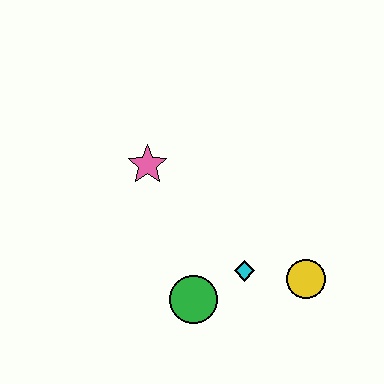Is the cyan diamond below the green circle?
No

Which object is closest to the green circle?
The cyan diamond is closest to the green circle.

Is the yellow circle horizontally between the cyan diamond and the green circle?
No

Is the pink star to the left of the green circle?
Yes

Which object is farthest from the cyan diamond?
The pink star is farthest from the cyan diamond.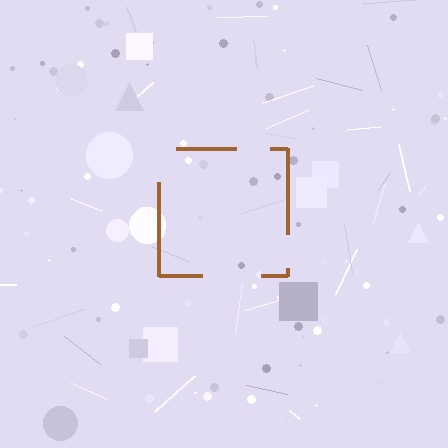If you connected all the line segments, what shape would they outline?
They would outline a square.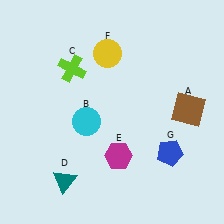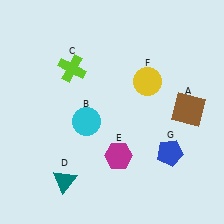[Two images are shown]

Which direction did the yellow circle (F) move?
The yellow circle (F) moved right.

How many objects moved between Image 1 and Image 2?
1 object moved between the two images.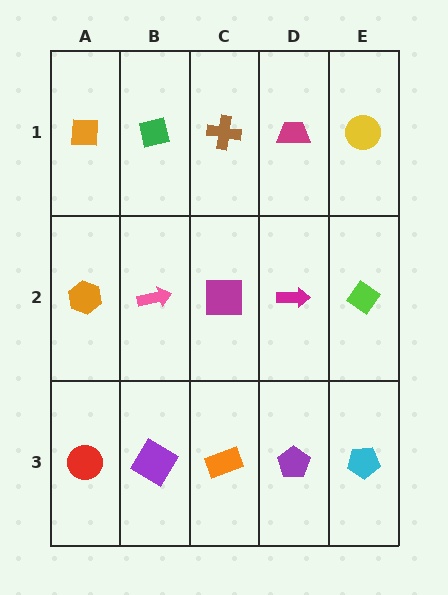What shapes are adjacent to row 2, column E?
A yellow circle (row 1, column E), a cyan pentagon (row 3, column E), a magenta arrow (row 2, column D).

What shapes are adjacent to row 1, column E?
A lime diamond (row 2, column E), a magenta trapezoid (row 1, column D).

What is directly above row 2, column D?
A magenta trapezoid.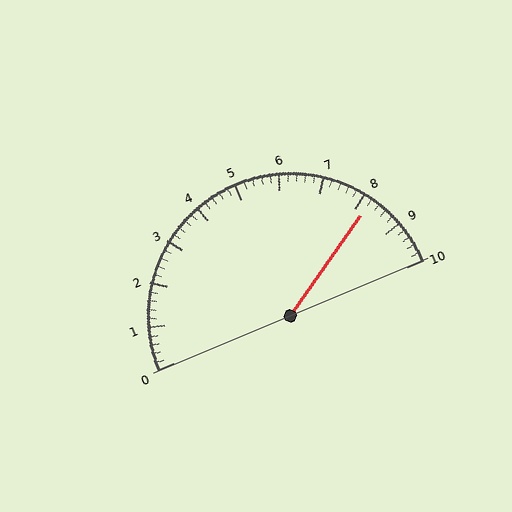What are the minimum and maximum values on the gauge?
The gauge ranges from 0 to 10.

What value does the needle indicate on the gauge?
The needle indicates approximately 8.2.